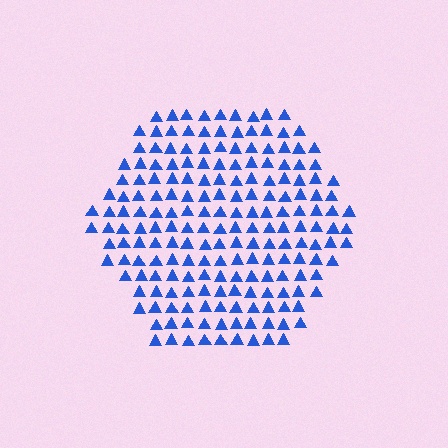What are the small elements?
The small elements are triangles.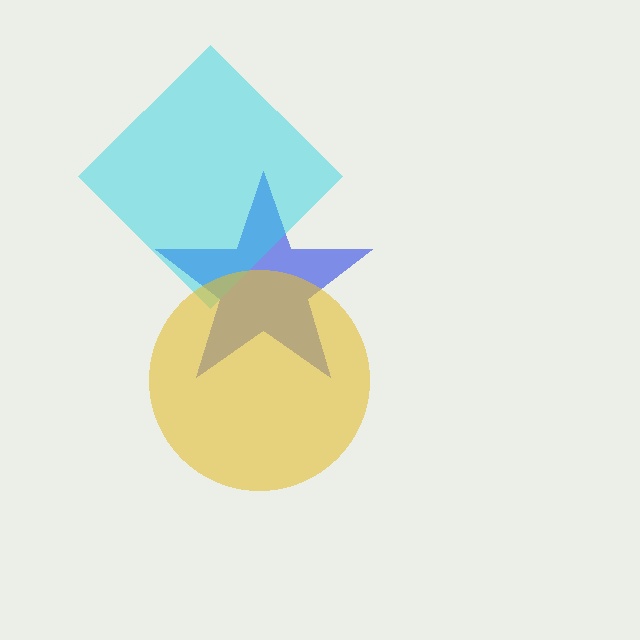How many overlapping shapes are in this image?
There are 3 overlapping shapes in the image.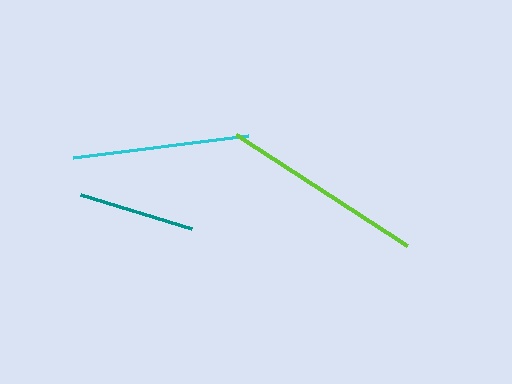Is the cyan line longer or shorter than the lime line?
The lime line is longer than the cyan line.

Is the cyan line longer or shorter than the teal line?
The cyan line is longer than the teal line.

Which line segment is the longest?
The lime line is the longest at approximately 204 pixels.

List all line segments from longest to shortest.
From longest to shortest: lime, cyan, teal.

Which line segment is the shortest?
The teal line is the shortest at approximately 116 pixels.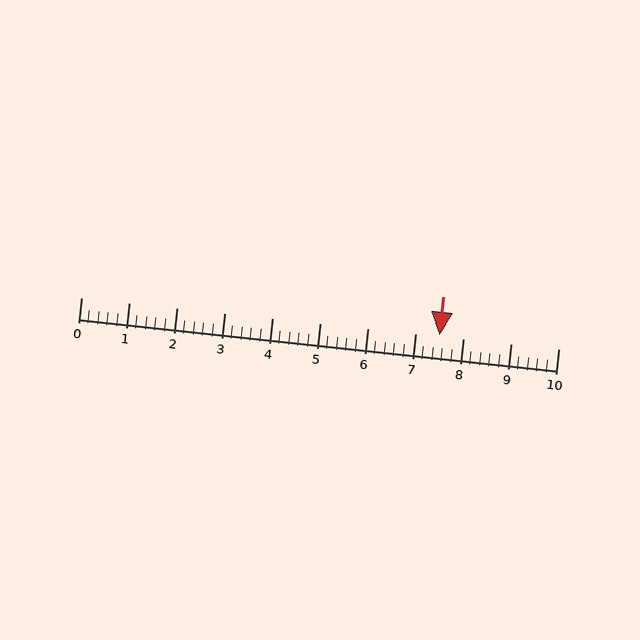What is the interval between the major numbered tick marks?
The major tick marks are spaced 1 units apart.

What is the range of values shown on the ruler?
The ruler shows values from 0 to 10.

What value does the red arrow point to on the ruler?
The red arrow points to approximately 7.5.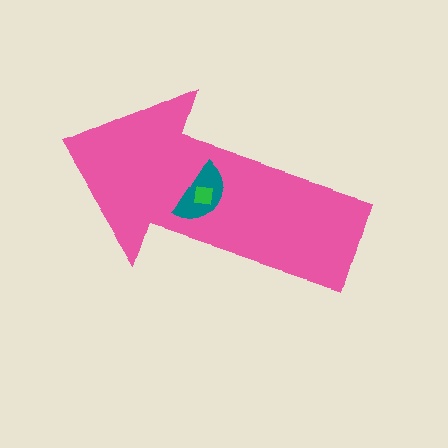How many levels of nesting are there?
3.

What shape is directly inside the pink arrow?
The teal semicircle.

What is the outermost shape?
The pink arrow.